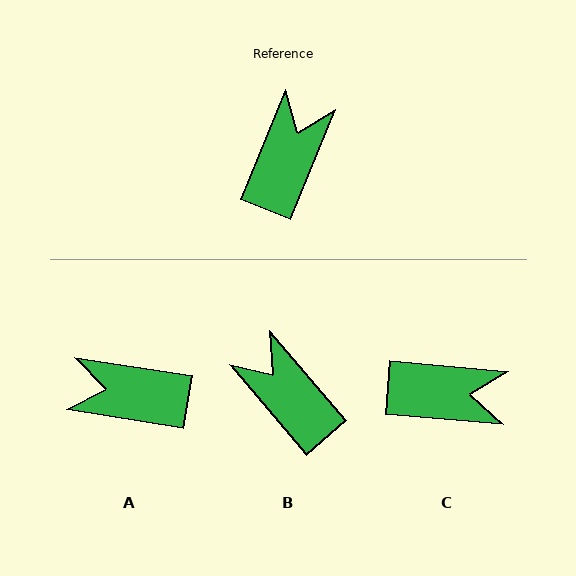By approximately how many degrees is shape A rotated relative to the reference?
Approximately 103 degrees counter-clockwise.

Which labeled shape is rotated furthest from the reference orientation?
A, about 103 degrees away.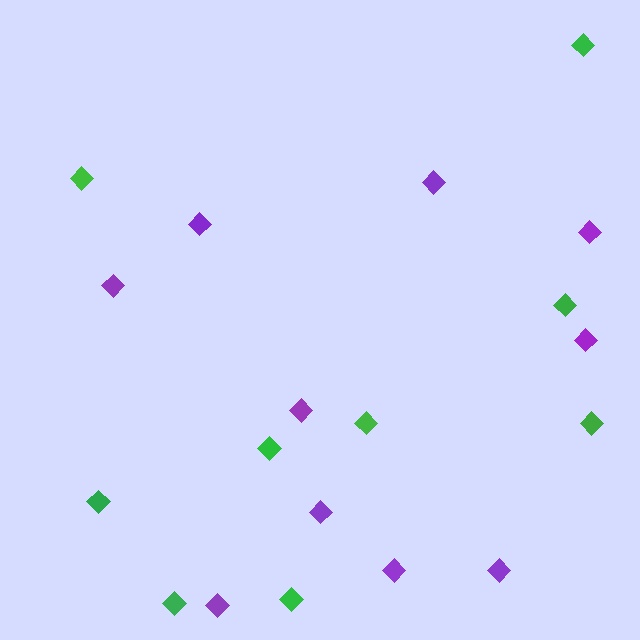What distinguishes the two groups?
There are 2 groups: one group of purple diamonds (10) and one group of green diamonds (9).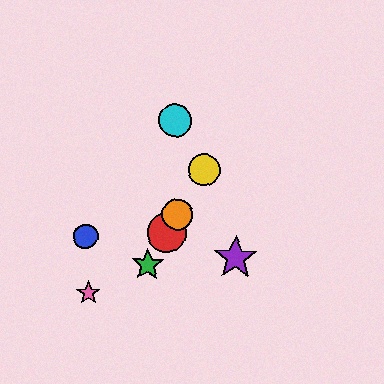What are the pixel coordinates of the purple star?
The purple star is at (236, 258).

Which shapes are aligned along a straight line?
The red circle, the green star, the yellow circle, the orange circle are aligned along a straight line.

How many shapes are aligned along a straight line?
4 shapes (the red circle, the green star, the yellow circle, the orange circle) are aligned along a straight line.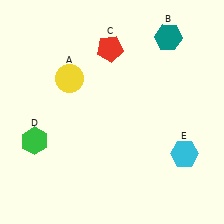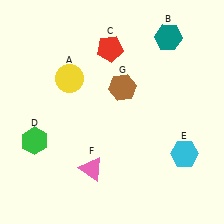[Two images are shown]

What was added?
A pink triangle (F), a brown hexagon (G) were added in Image 2.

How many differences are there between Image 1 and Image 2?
There are 2 differences between the two images.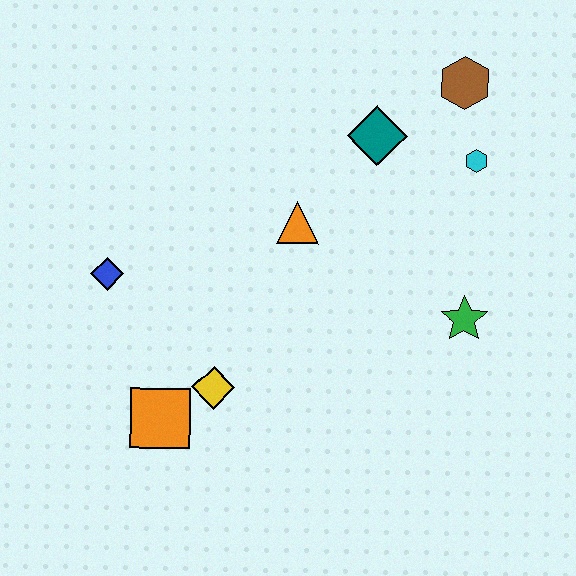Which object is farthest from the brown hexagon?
The orange square is farthest from the brown hexagon.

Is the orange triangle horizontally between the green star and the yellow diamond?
Yes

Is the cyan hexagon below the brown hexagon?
Yes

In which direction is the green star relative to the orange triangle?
The green star is to the right of the orange triangle.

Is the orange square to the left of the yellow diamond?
Yes